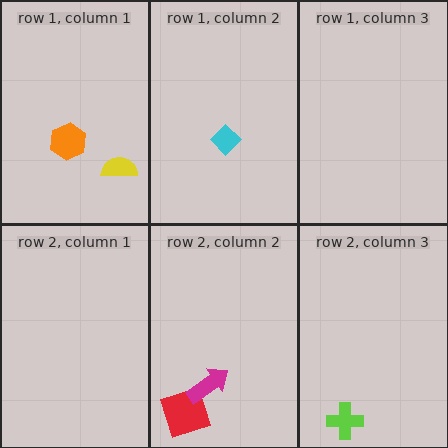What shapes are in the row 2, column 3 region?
The lime cross.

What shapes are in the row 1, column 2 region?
The cyan diamond.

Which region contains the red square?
The row 2, column 2 region.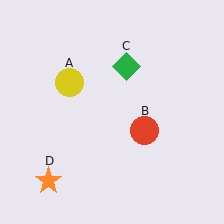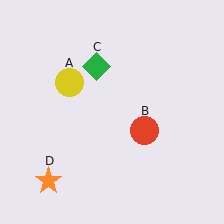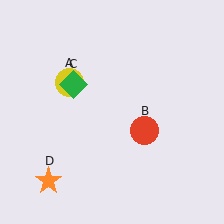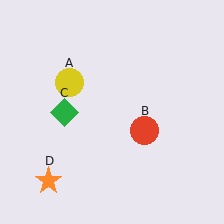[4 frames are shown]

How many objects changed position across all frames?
1 object changed position: green diamond (object C).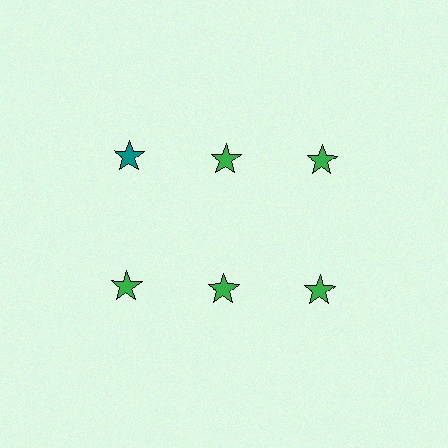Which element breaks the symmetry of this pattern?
The teal star in the top row, leftmost column breaks the symmetry. All other shapes are green stars.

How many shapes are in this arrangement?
There are 6 shapes arranged in a grid pattern.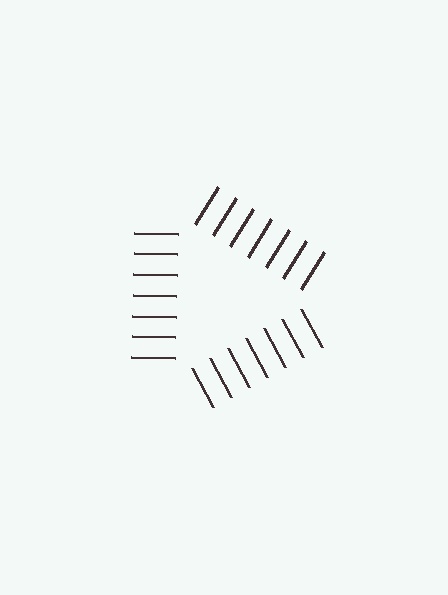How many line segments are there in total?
21 — 7 along each of the 3 edges.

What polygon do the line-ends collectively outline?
An illusory triangle — the line segments terminate on its edges but no continuous stroke is drawn.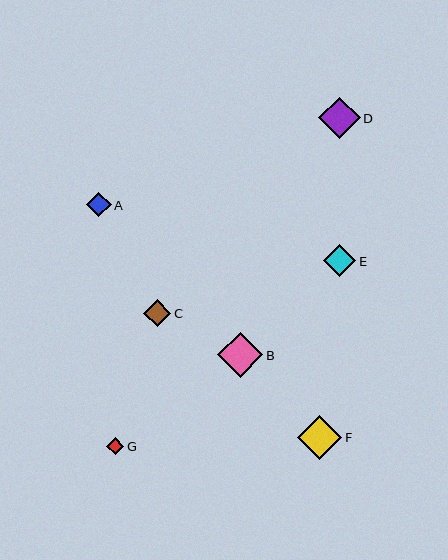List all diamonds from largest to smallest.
From largest to smallest: B, F, D, E, C, A, G.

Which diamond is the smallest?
Diamond G is the smallest with a size of approximately 18 pixels.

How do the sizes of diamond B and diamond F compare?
Diamond B and diamond F are approximately the same size.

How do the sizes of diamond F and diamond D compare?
Diamond F and diamond D are approximately the same size.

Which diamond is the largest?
Diamond B is the largest with a size of approximately 45 pixels.